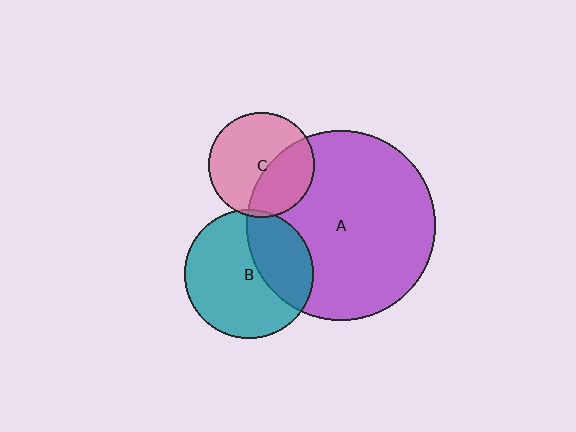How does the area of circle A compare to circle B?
Approximately 2.2 times.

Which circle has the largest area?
Circle A (purple).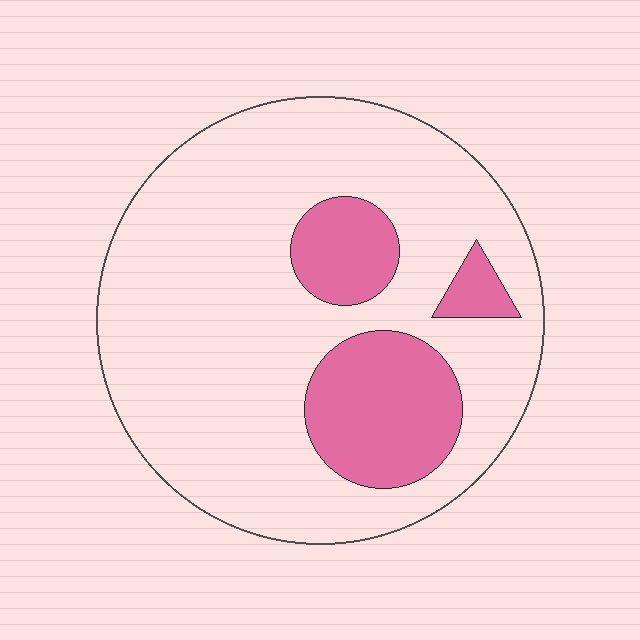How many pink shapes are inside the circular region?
3.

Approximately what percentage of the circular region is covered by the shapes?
Approximately 20%.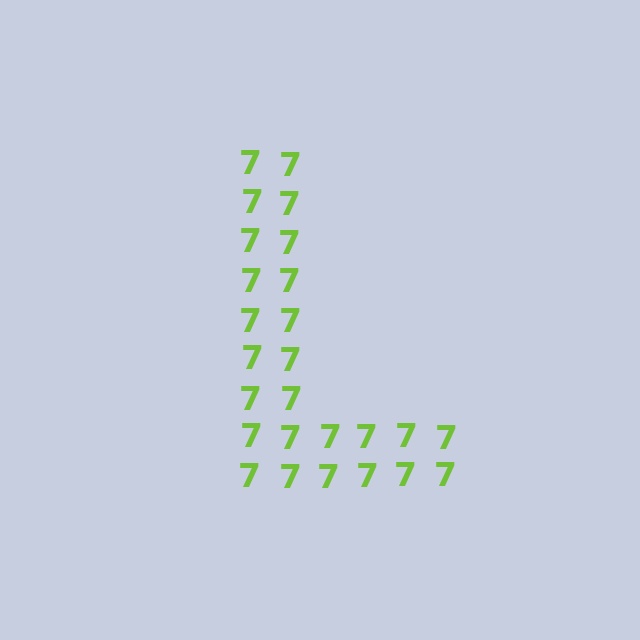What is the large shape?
The large shape is the letter L.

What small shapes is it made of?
It is made of small digit 7's.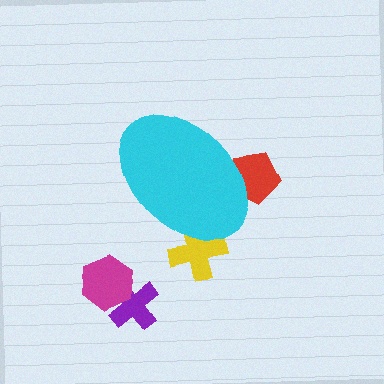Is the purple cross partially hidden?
No, the purple cross is fully visible.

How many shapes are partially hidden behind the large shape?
2 shapes are partially hidden.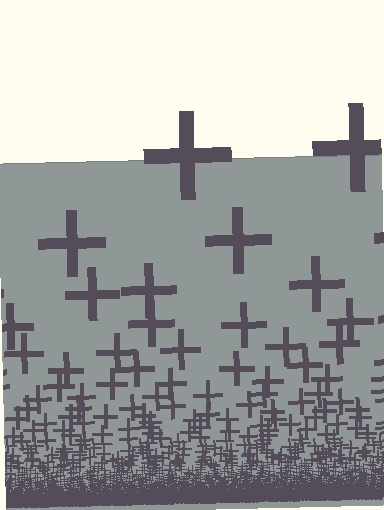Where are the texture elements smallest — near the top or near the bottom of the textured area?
Near the bottom.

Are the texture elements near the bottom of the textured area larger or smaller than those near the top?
Smaller. The gradient is inverted — elements near the bottom are smaller and denser.